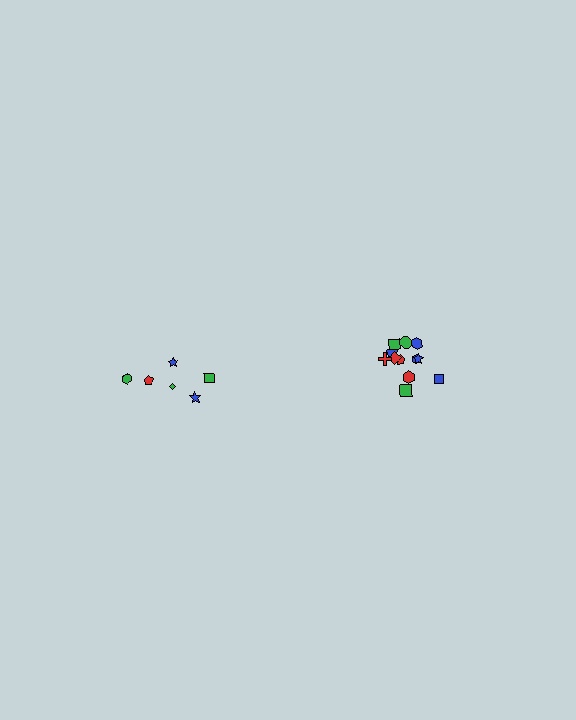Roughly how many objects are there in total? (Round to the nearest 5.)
Roughly 20 objects in total.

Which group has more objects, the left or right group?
The right group.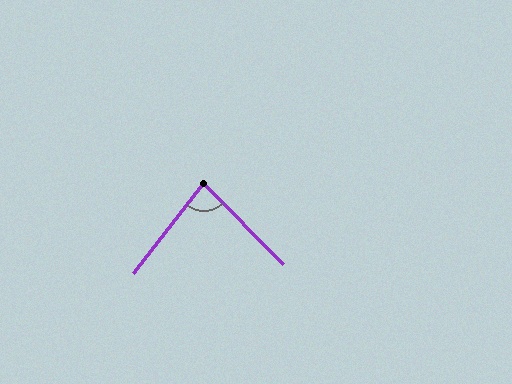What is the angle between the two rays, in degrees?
Approximately 82 degrees.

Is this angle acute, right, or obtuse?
It is acute.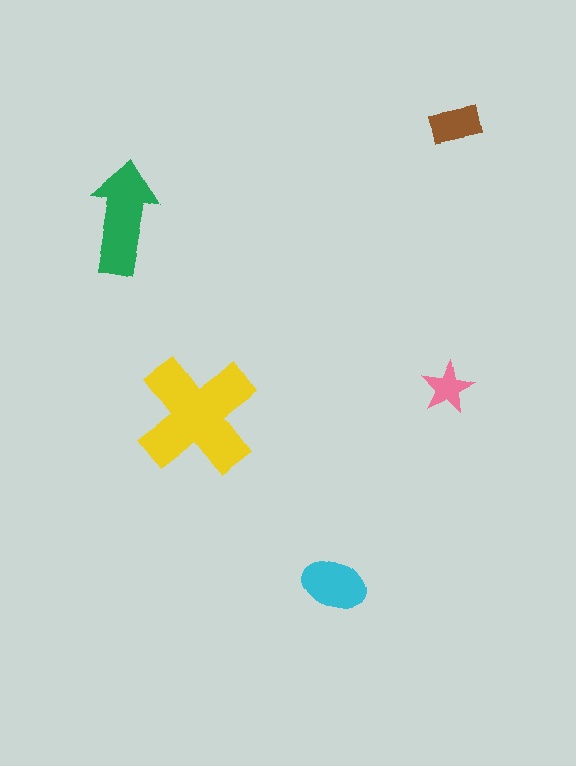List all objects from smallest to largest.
The pink star, the brown rectangle, the cyan ellipse, the green arrow, the yellow cross.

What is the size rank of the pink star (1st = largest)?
5th.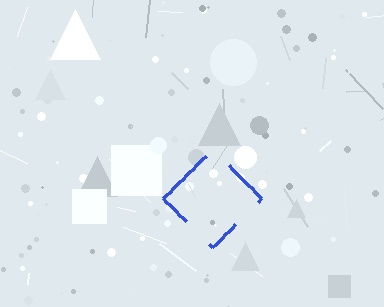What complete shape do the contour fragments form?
The contour fragments form a diamond.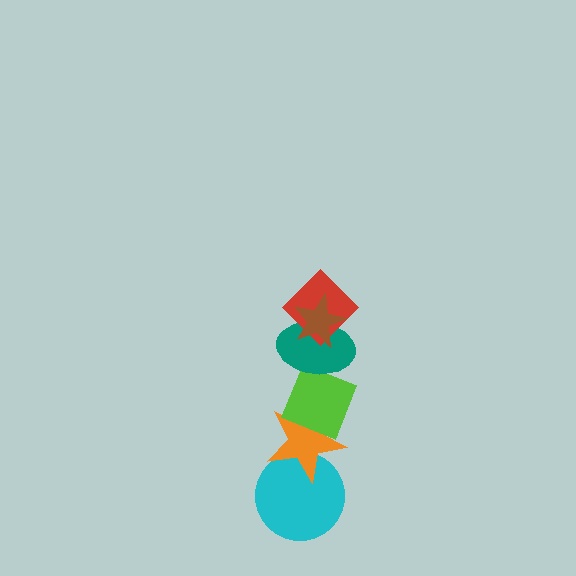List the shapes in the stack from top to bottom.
From top to bottom: the brown star, the red diamond, the teal ellipse, the lime diamond, the orange star, the cyan circle.